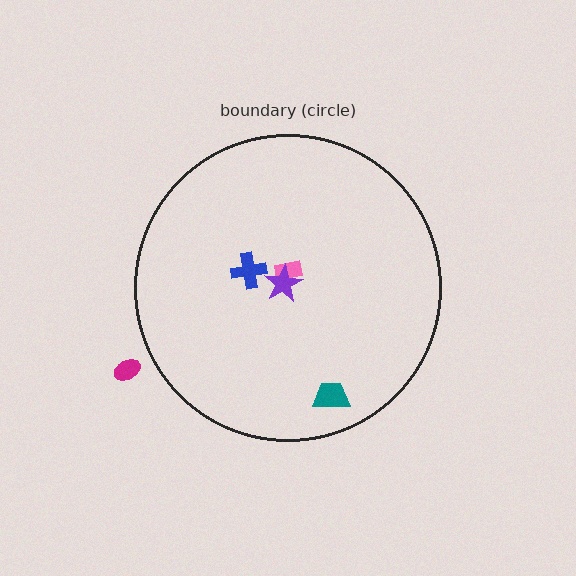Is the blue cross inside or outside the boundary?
Inside.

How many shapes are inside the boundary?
4 inside, 1 outside.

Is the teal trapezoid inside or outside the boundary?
Inside.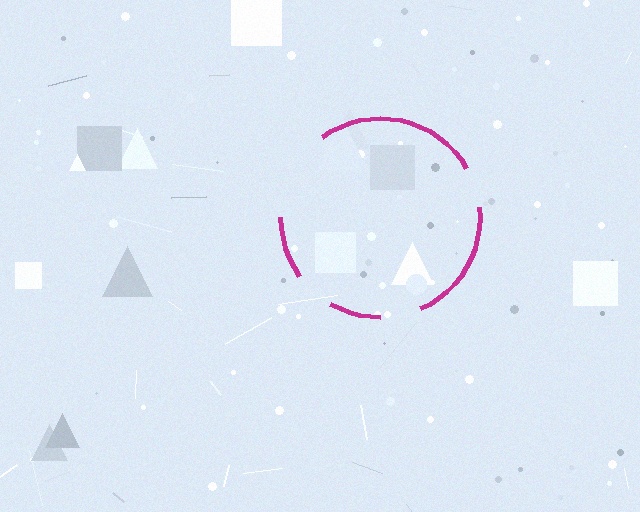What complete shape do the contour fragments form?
The contour fragments form a circle.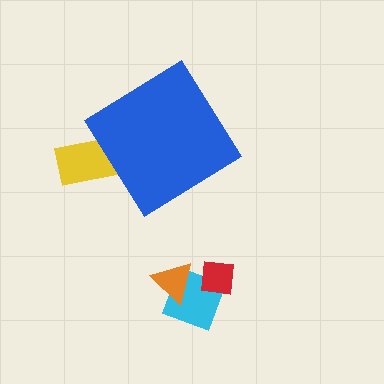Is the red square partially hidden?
No, the red square is fully visible.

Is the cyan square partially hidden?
No, the cyan square is fully visible.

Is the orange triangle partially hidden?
No, the orange triangle is fully visible.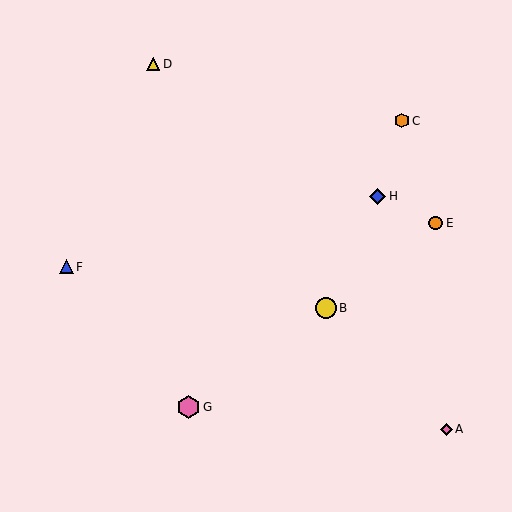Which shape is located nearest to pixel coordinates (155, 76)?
The yellow triangle (labeled D) at (153, 64) is nearest to that location.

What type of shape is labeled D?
Shape D is a yellow triangle.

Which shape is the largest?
The pink hexagon (labeled G) is the largest.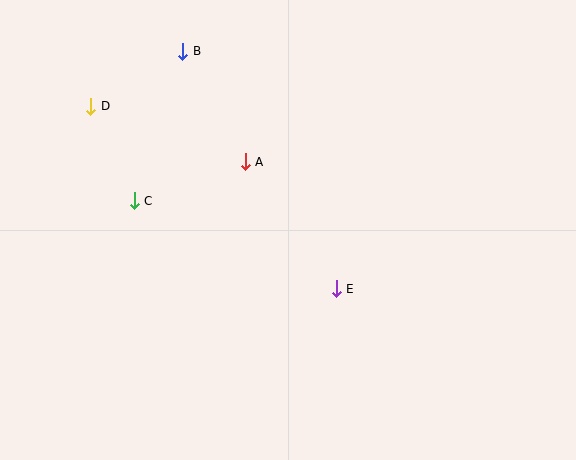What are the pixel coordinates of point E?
Point E is at (336, 289).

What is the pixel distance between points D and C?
The distance between D and C is 104 pixels.